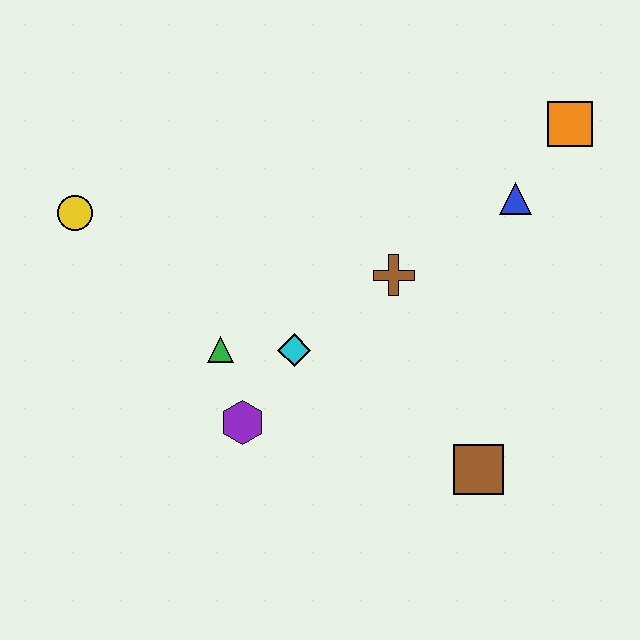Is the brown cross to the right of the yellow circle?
Yes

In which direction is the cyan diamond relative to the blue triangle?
The cyan diamond is to the left of the blue triangle.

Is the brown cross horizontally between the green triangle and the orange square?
Yes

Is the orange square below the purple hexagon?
No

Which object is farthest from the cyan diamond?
The orange square is farthest from the cyan diamond.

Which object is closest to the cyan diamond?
The green triangle is closest to the cyan diamond.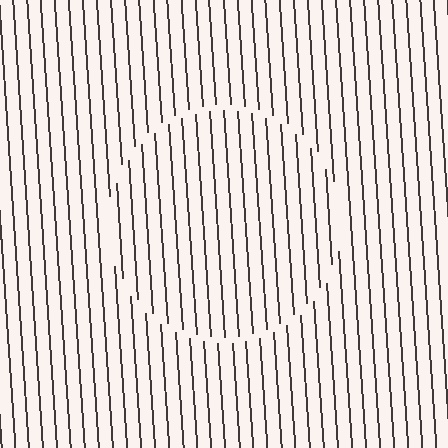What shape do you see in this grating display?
An illusory circle. The interior of the shape contains the same grating, shifted by half a period — the contour is defined by the phase discontinuity where line-ends from the inner and outer gratings abut.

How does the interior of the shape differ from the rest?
The interior of the shape contains the same grating, shifted by half a period — the contour is defined by the phase discontinuity where line-ends from the inner and outer gratings abut.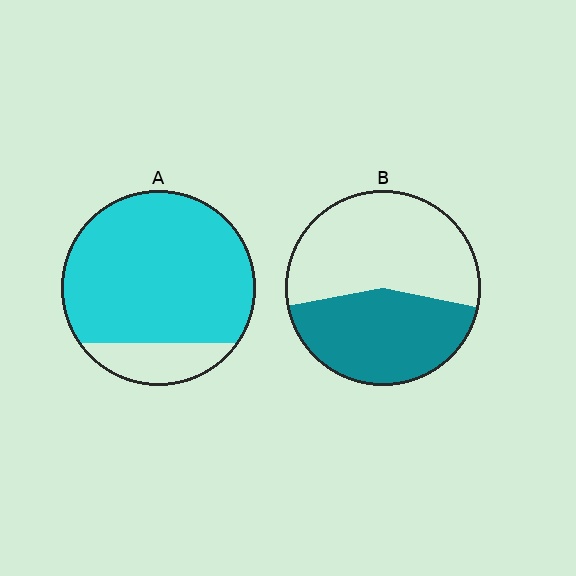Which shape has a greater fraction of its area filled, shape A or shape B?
Shape A.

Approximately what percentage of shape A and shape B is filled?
A is approximately 85% and B is approximately 45%.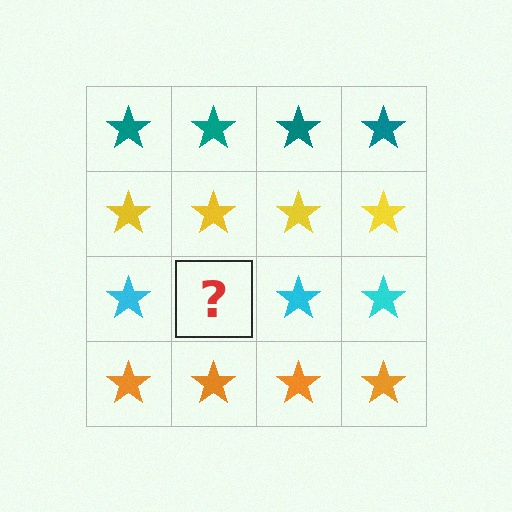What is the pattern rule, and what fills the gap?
The rule is that each row has a consistent color. The gap should be filled with a cyan star.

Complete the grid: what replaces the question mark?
The question mark should be replaced with a cyan star.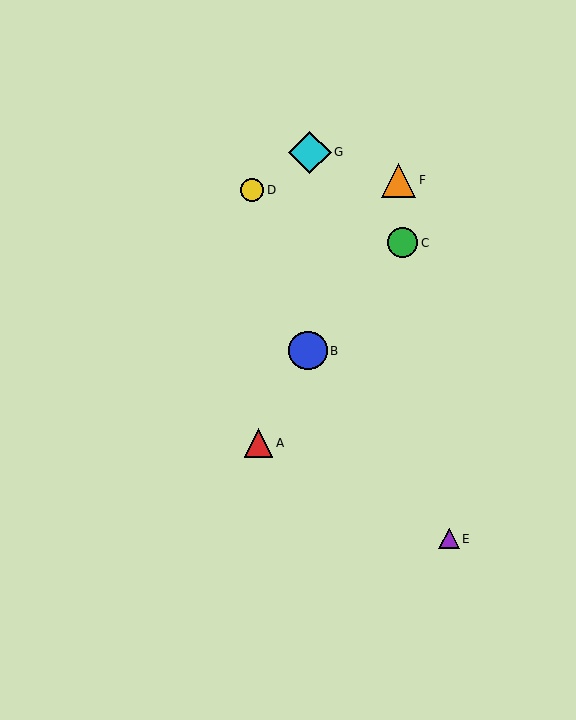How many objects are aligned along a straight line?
3 objects (A, B, F) are aligned along a straight line.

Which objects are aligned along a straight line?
Objects A, B, F are aligned along a straight line.